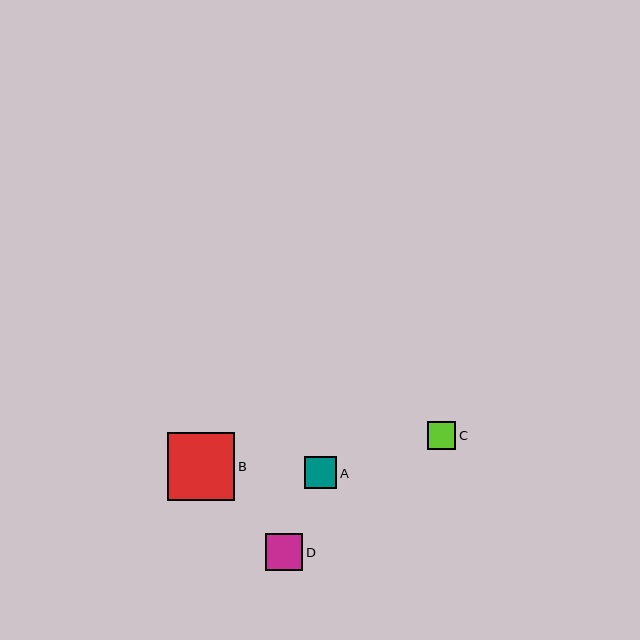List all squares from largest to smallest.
From largest to smallest: B, D, A, C.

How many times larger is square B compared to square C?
Square B is approximately 2.4 times the size of square C.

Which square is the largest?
Square B is the largest with a size of approximately 67 pixels.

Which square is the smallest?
Square C is the smallest with a size of approximately 29 pixels.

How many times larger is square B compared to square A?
Square B is approximately 2.1 times the size of square A.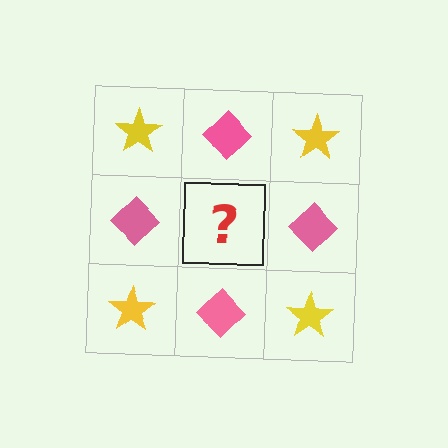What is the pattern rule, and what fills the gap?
The rule is that it alternates yellow star and pink diamond in a checkerboard pattern. The gap should be filled with a yellow star.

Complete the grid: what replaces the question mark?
The question mark should be replaced with a yellow star.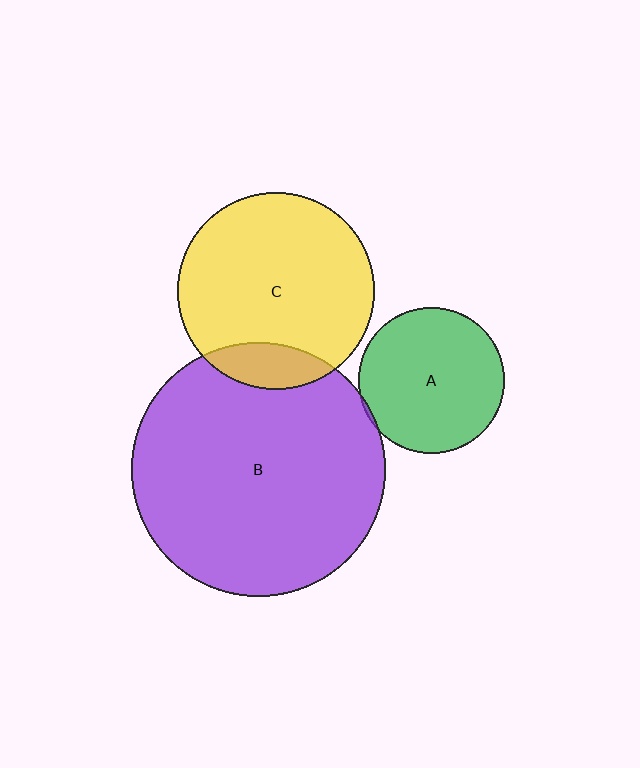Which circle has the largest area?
Circle B (purple).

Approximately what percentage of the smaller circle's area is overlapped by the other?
Approximately 15%.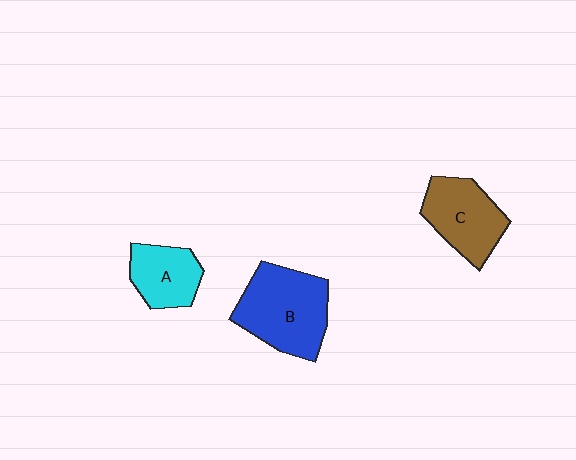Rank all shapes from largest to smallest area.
From largest to smallest: B (blue), C (brown), A (cyan).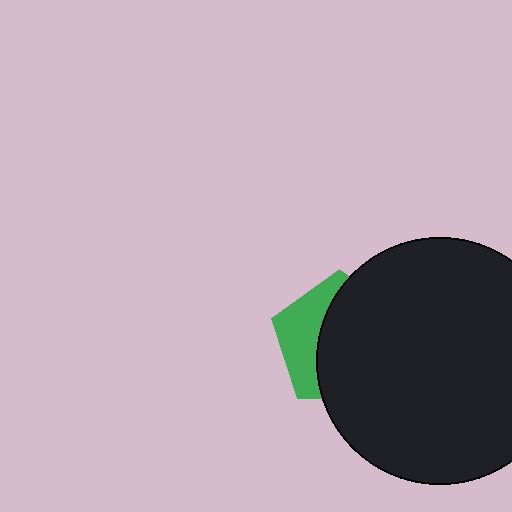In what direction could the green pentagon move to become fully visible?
The green pentagon could move left. That would shift it out from behind the black circle entirely.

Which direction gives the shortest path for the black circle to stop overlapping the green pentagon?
Moving right gives the shortest separation.